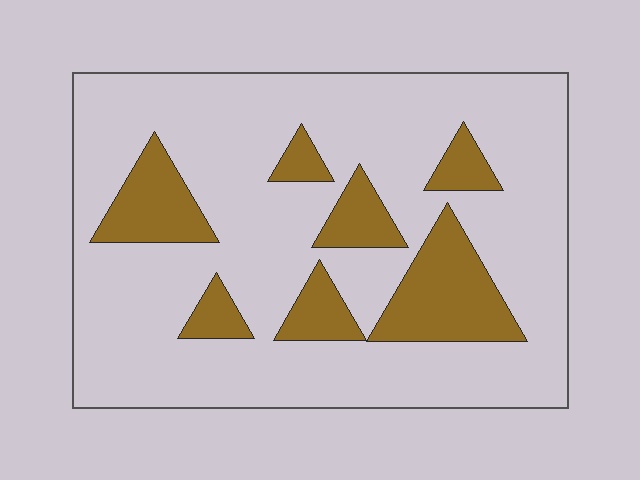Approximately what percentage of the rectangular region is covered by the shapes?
Approximately 20%.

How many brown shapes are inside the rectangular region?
7.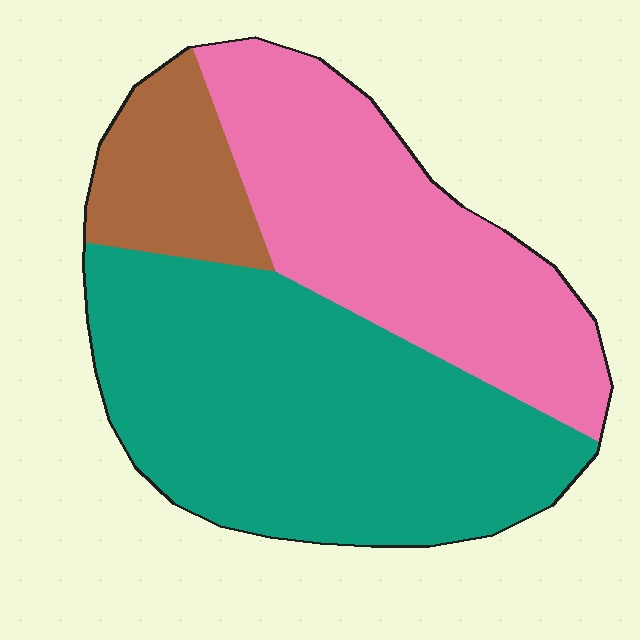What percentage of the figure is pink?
Pink takes up about three eighths (3/8) of the figure.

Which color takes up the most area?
Teal, at roughly 50%.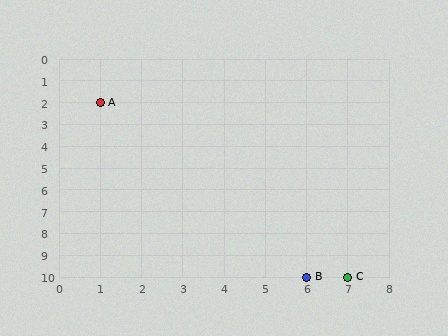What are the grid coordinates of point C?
Point C is at grid coordinates (7, 10).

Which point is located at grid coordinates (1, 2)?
Point A is at (1, 2).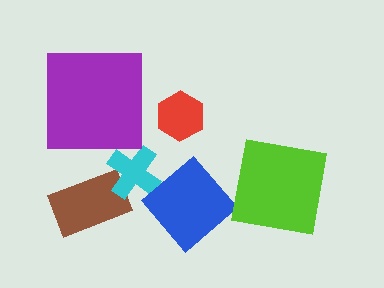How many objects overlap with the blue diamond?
0 objects overlap with the blue diamond.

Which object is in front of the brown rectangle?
The cyan cross is in front of the brown rectangle.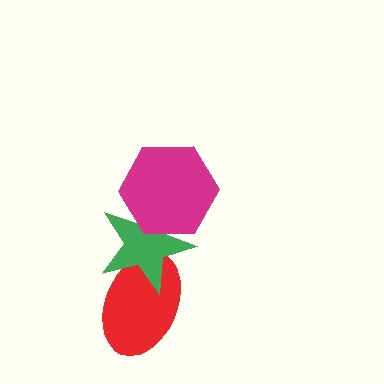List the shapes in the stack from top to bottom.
From top to bottom: the magenta hexagon, the green star, the red ellipse.